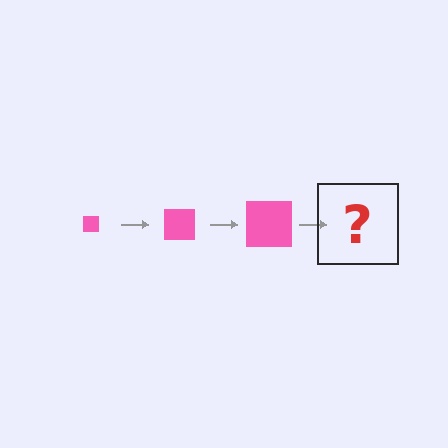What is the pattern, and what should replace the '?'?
The pattern is that the square gets progressively larger each step. The '?' should be a pink square, larger than the previous one.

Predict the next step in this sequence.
The next step is a pink square, larger than the previous one.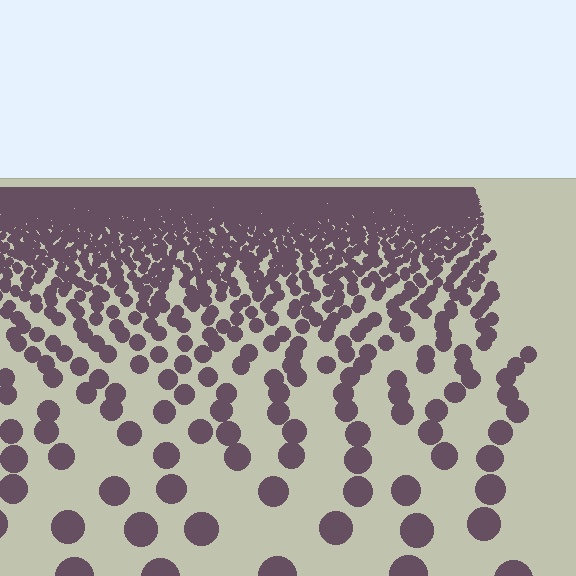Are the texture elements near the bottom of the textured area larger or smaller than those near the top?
Larger. Near the bottom, elements are closer to the viewer and appear at a bigger on-screen size.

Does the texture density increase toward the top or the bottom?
Density increases toward the top.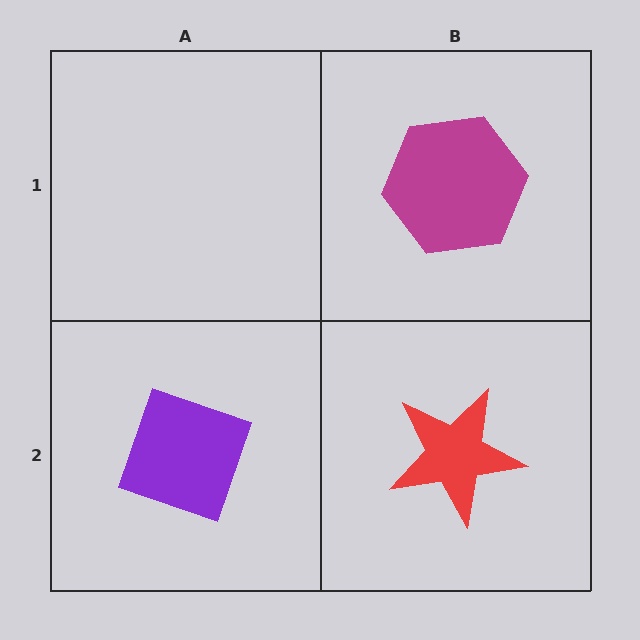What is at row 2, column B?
A red star.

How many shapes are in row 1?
1 shape.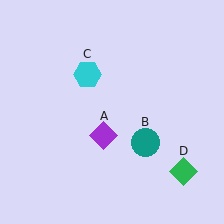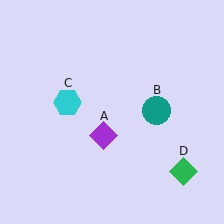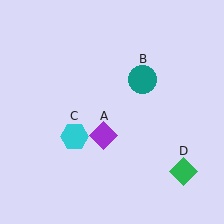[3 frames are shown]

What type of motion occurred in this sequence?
The teal circle (object B), cyan hexagon (object C) rotated counterclockwise around the center of the scene.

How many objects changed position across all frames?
2 objects changed position: teal circle (object B), cyan hexagon (object C).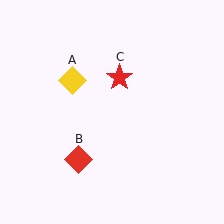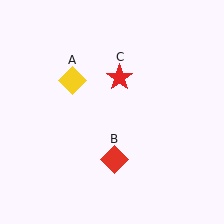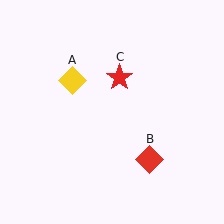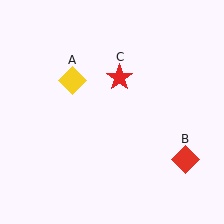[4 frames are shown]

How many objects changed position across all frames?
1 object changed position: red diamond (object B).